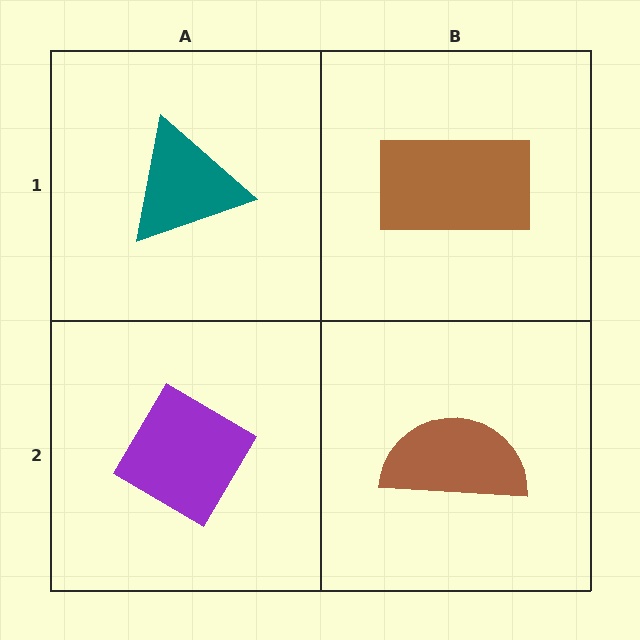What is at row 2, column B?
A brown semicircle.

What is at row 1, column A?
A teal triangle.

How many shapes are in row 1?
2 shapes.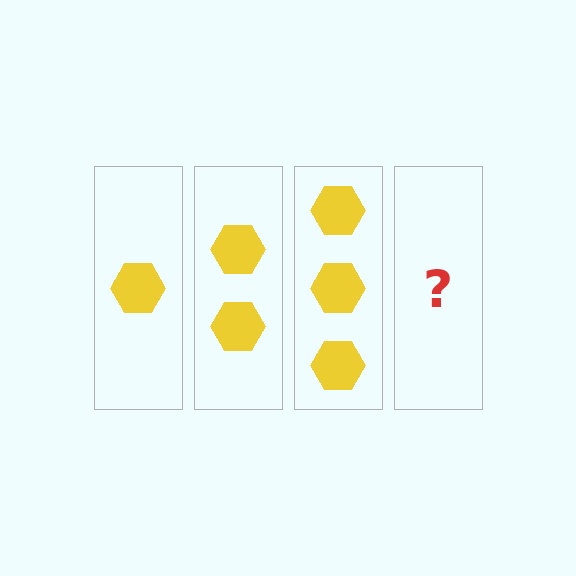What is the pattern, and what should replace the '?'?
The pattern is that each step adds one more hexagon. The '?' should be 4 hexagons.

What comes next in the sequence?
The next element should be 4 hexagons.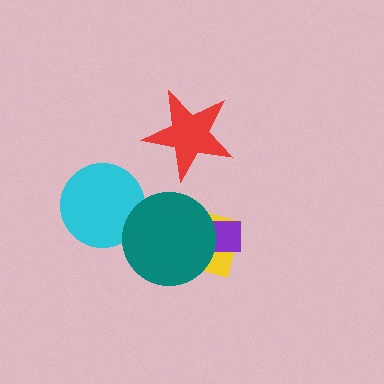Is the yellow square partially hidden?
Yes, it is partially covered by another shape.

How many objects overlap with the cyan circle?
1 object overlaps with the cyan circle.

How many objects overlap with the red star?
0 objects overlap with the red star.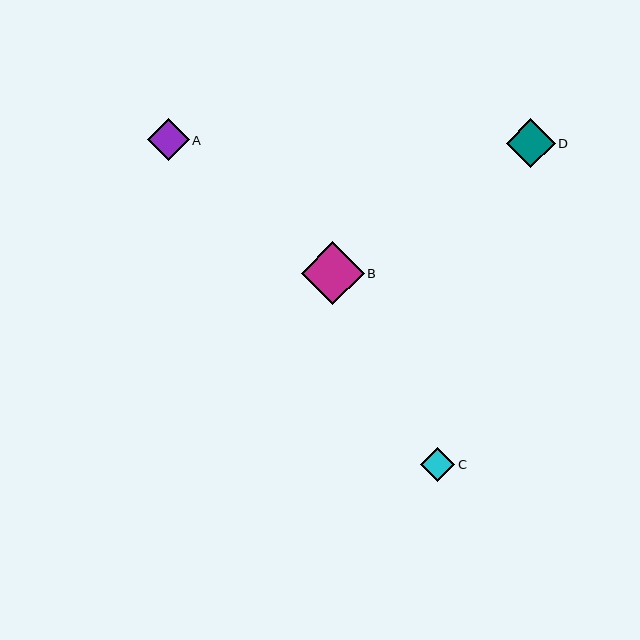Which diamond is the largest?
Diamond B is the largest with a size of approximately 63 pixels.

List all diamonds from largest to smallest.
From largest to smallest: B, D, A, C.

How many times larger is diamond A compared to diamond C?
Diamond A is approximately 1.2 times the size of diamond C.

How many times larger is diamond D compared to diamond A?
Diamond D is approximately 1.2 times the size of diamond A.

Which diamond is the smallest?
Diamond C is the smallest with a size of approximately 34 pixels.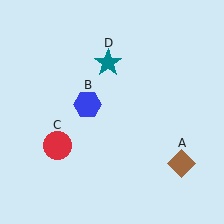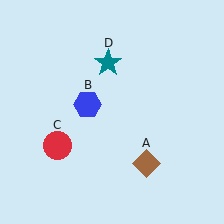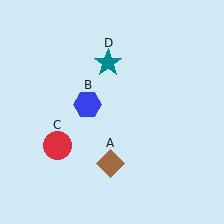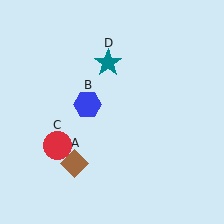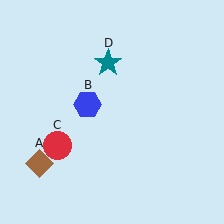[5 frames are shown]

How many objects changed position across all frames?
1 object changed position: brown diamond (object A).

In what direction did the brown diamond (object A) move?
The brown diamond (object A) moved left.